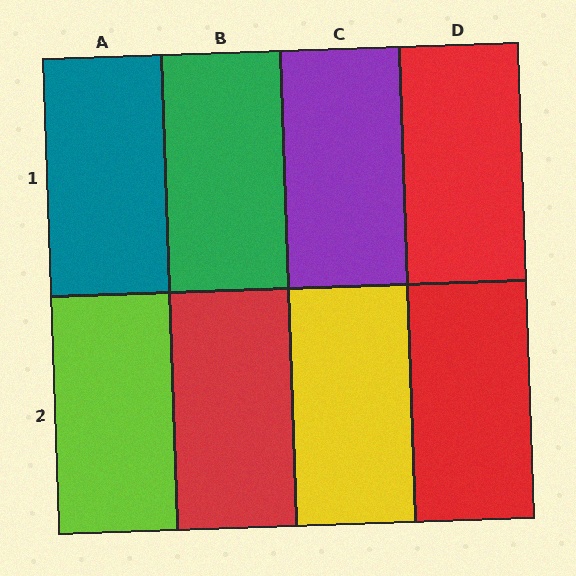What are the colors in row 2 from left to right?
Lime, red, yellow, red.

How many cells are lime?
1 cell is lime.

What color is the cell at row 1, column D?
Red.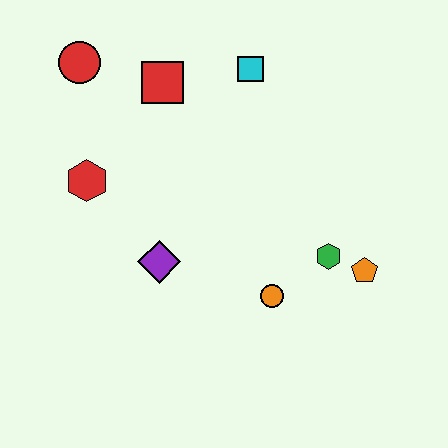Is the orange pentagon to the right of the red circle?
Yes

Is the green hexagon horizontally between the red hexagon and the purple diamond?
No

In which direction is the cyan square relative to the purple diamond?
The cyan square is above the purple diamond.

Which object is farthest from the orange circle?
The red circle is farthest from the orange circle.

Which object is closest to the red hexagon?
The purple diamond is closest to the red hexagon.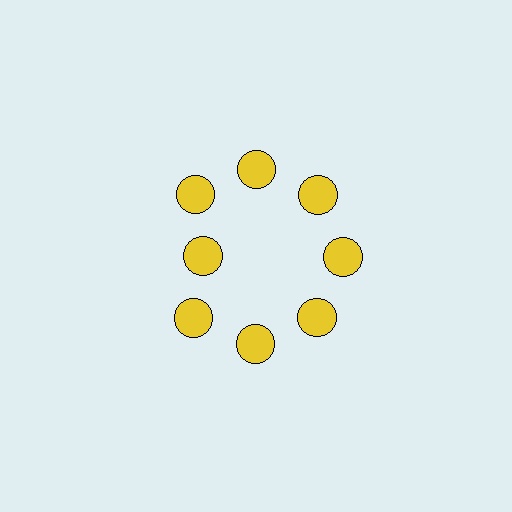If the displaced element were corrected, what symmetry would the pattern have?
It would have 8-fold rotational symmetry — the pattern would map onto itself every 45 degrees.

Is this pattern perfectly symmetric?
No. The 8 yellow circles are arranged in a ring, but one element near the 9 o'clock position is pulled inward toward the center, breaking the 8-fold rotational symmetry.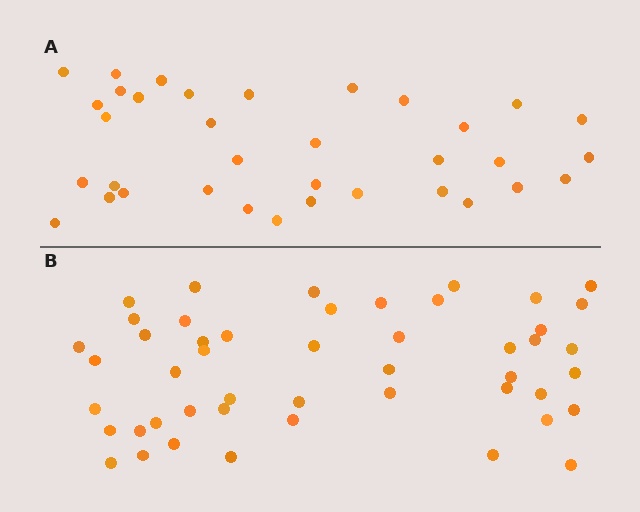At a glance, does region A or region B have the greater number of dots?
Region B (the bottom region) has more dots.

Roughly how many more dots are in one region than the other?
Region B has approximately 15 more dots than region A.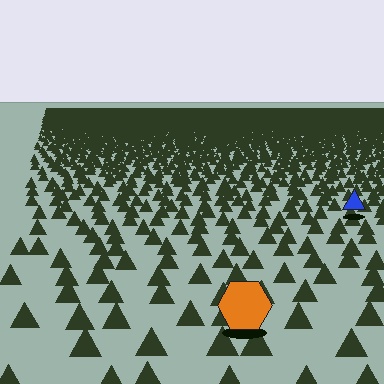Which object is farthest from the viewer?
The blue triangle is farthest from the viewer. It appears smaller and the ground texture around it is denser.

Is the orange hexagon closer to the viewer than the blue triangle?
Yes. The orange hexagon is closer — you can tell from the texture gradient: the ground texture is coarser near it.